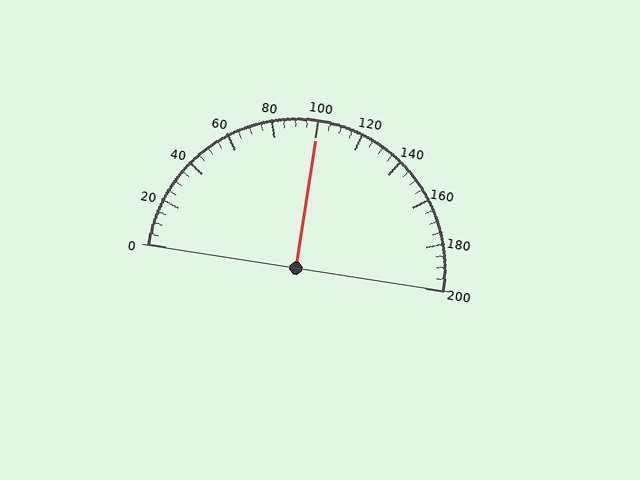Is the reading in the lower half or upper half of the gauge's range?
The reading is in the upper half of the range (0 to 200).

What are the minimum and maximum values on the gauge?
The gauge ranges from 0 to 200.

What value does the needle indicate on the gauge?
The needle indicates approximately 100.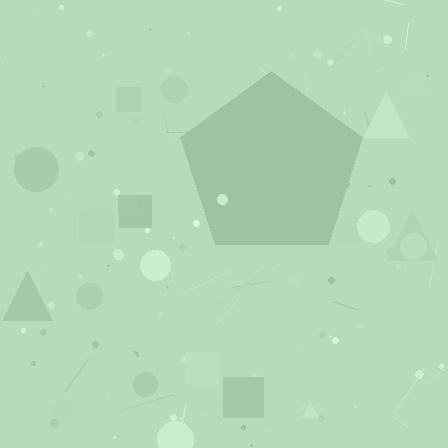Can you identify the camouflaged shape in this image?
The camouflaged shape is a pentagon.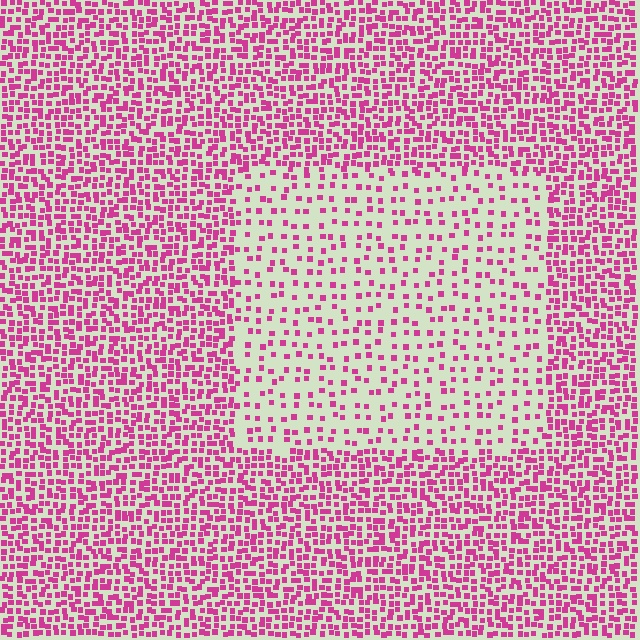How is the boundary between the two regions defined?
The boundary is defined by a change in element density (approximately 2.5x ratio). All elements are the same color, size, and shape.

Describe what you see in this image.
The image contains small magenta elements arranged at two different densities. A rectangle-shaped region is visible where the elements are less densely packed than the surrounding area.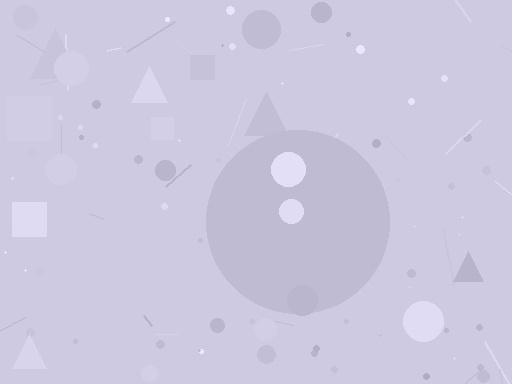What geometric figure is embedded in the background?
A circle is embedded in the background.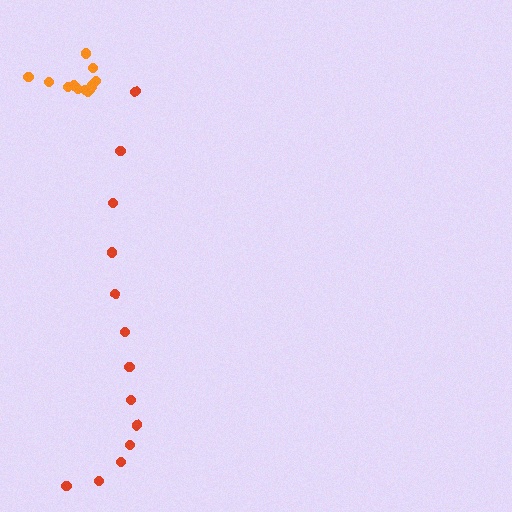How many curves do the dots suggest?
There are 2 distinct paths.